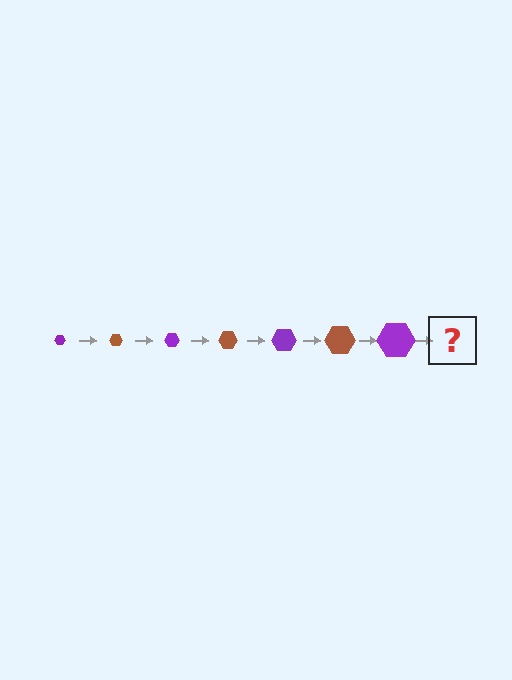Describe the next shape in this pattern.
It should be a brown hexagon, larger than the previous one.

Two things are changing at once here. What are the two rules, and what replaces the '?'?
The two rules are that the hexagon grows larger each step and the color cycles through purple and brown. The '?' should be a brown hexagon, larger than the previous one.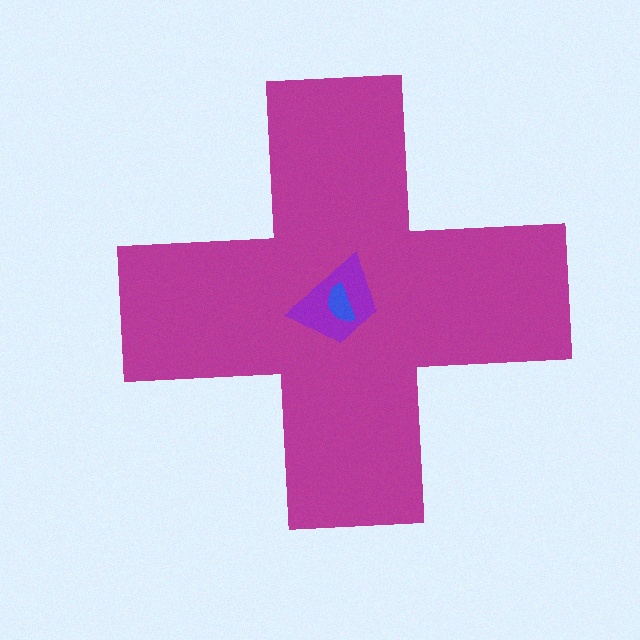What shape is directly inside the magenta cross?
The purple trapezoid.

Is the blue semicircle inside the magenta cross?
Yes.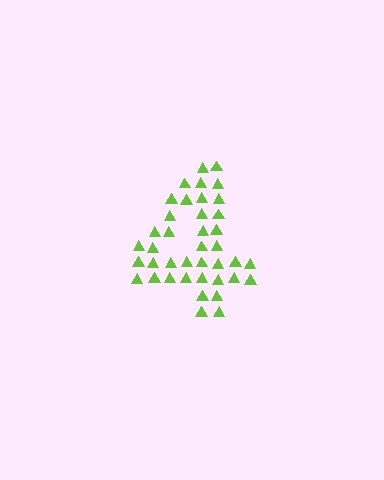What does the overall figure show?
The overall figure shows the digit 4.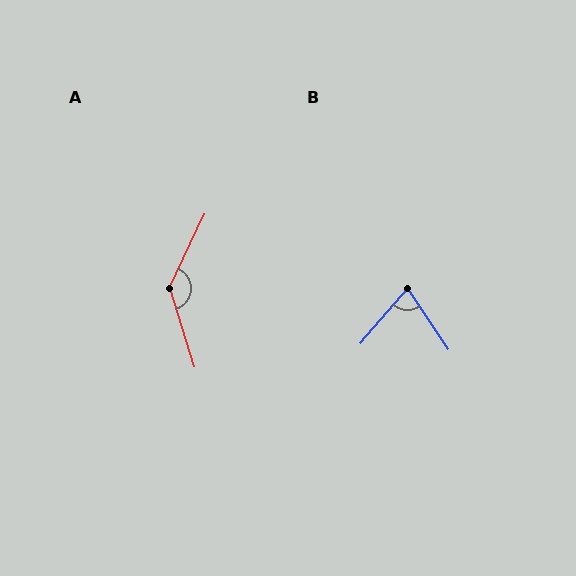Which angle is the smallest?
B, at approximately 75 degrees.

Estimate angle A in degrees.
Approximately 137 degrees.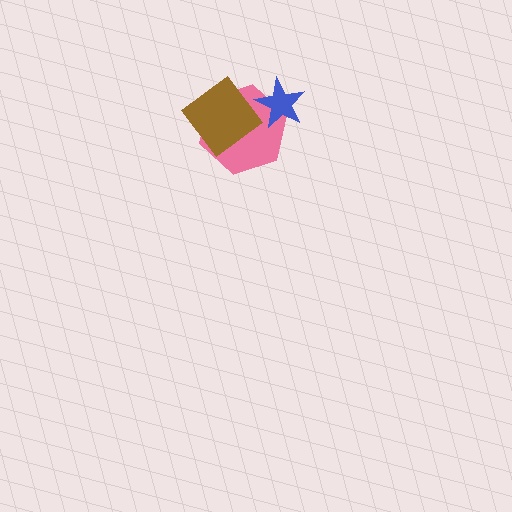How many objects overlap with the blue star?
2 objects overlap with the blue star.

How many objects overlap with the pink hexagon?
2 objects overlap with the pink hexagon.